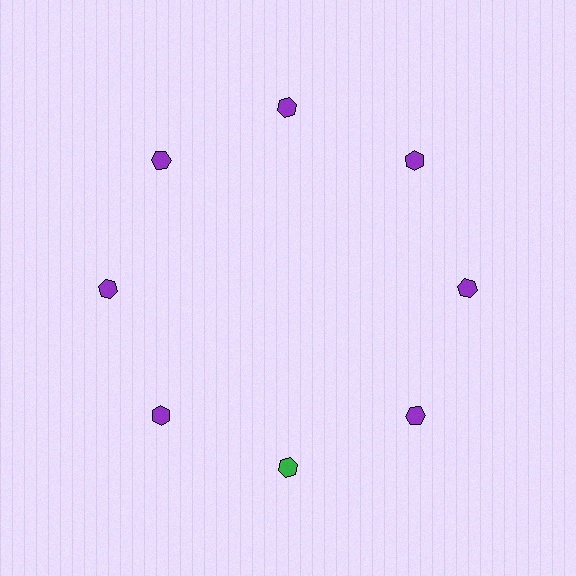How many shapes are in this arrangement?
There are 8 shapes arranged in a ring pattern.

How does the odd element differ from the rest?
It has a different color: green instead of purple.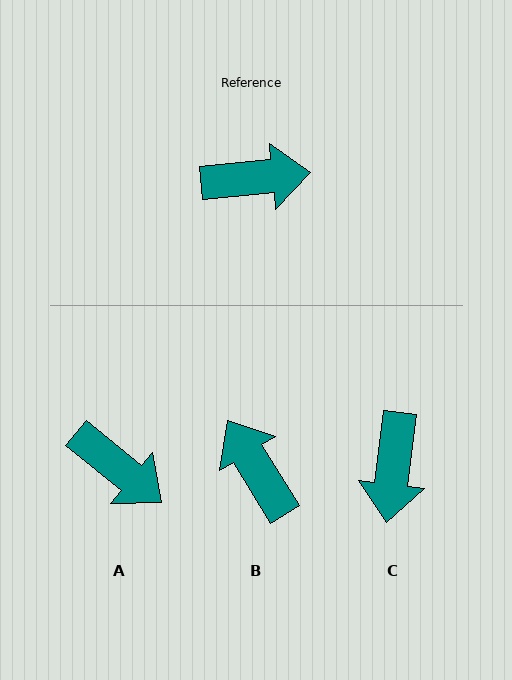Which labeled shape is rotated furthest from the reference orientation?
B, about 116 degrees away.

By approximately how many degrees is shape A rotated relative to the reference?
Approximately 44 degrees clockwise.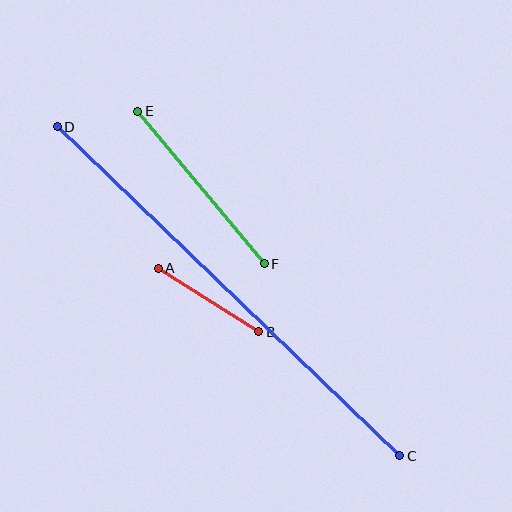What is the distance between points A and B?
The distance is approximately 119 pixels.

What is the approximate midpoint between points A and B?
The midpoint is at approximately (208, 300) pixels.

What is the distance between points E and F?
The distance is approximately 198 pixels.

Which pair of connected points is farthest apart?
Points C and D are farthest apart.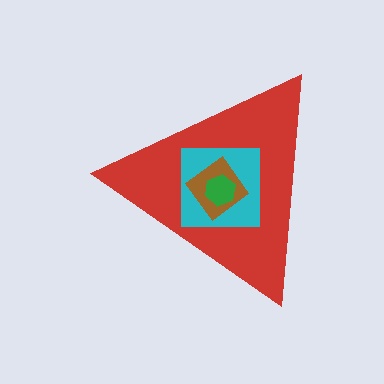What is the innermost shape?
The green hexagon.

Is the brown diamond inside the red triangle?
Yes.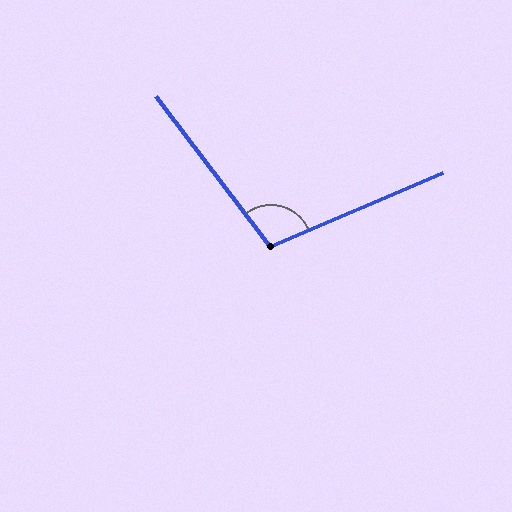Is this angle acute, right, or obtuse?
It is obtuse.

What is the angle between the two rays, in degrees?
Approximately 104 degrees.